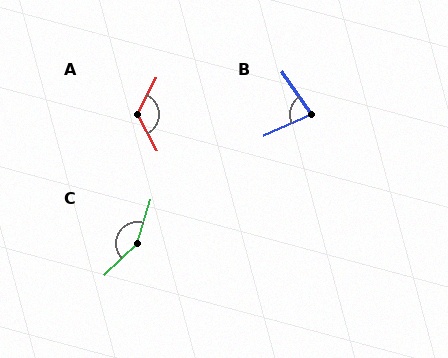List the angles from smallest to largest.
B (80°), A (125°), C (151°).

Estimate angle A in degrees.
Approximately 125 degrees.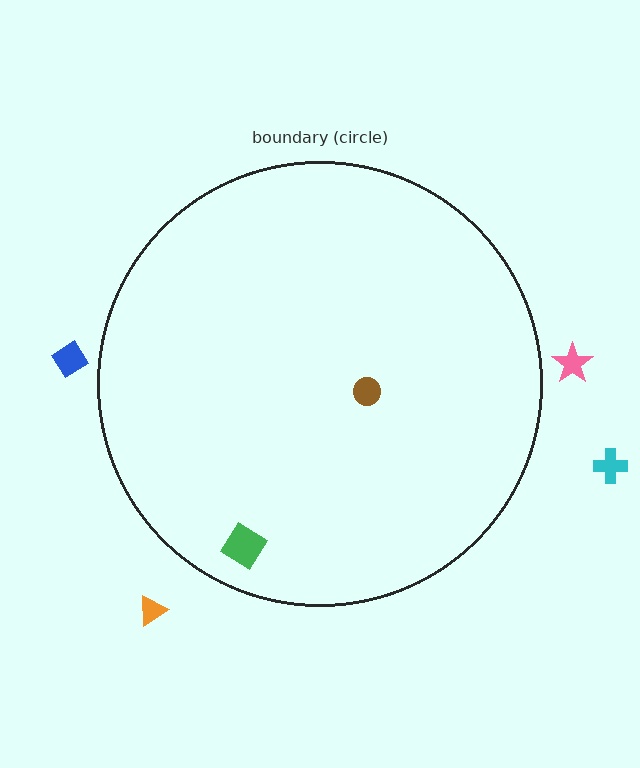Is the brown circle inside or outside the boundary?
Inside.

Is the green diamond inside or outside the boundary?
Inside.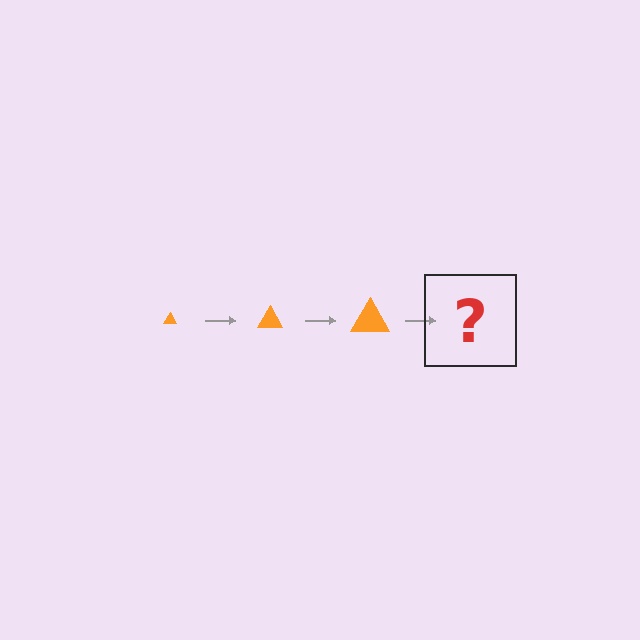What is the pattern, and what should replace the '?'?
The pattern is that the triangle gets progressively larger each step. The '?' should be an orange triangle, larger than the previous one.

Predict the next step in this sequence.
The next step is an orange triangle, larger than the previous one.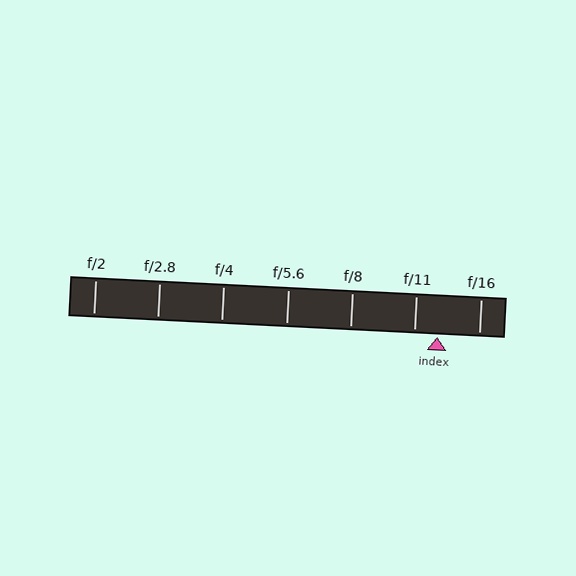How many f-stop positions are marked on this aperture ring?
There are 7 f-stop positions marked.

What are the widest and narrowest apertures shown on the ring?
The widest aperture shown is f/2 and the narrowest is f/16.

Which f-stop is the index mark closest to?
The index mark is closest to f/11.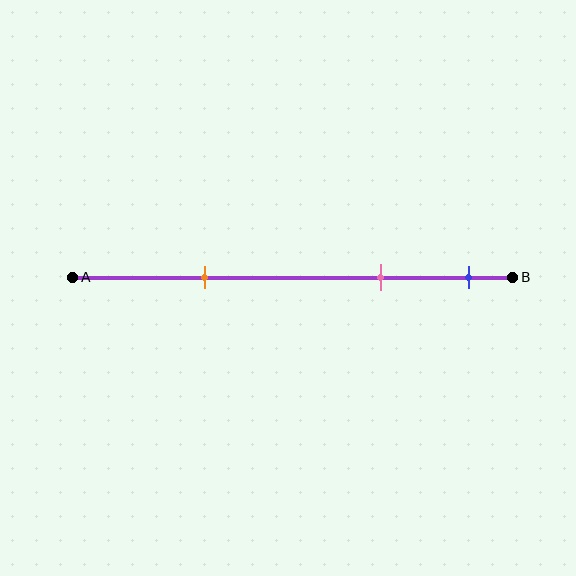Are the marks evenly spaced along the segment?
No, the marks are not evenly spaced.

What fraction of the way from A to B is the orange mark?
The orange mark is approximately 30% (0.3) of the way from A to B.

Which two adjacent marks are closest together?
The pink and blue marks are the closest adjacent pair.